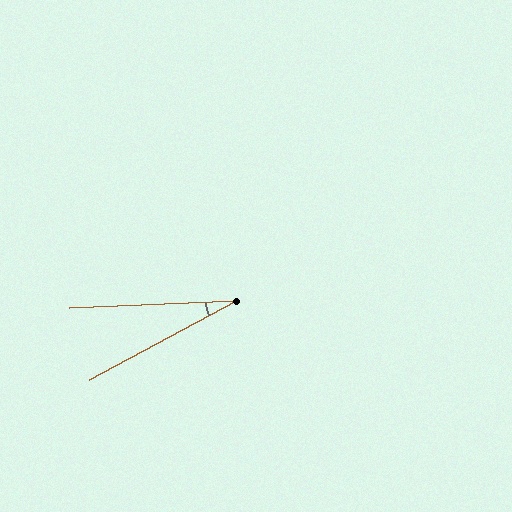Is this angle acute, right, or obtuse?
It is acute.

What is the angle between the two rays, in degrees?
Approximately 26 degrees.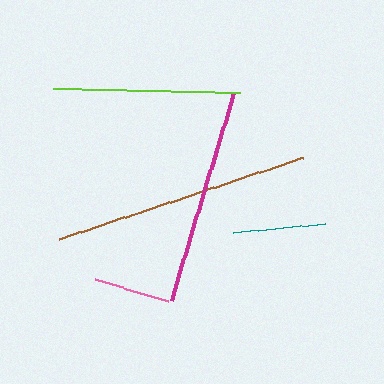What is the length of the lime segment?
The lime segment is approximately 187 pixels long.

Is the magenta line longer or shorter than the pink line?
The magenta line is longer than the pink line.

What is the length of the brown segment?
The brown segment is approximately 257 pixels long.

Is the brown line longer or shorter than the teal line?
The brown line is longer than the teal line.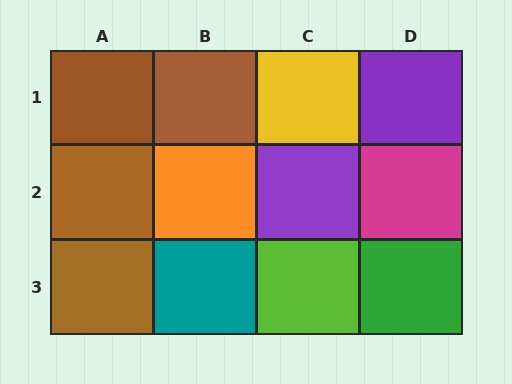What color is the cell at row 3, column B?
Teal.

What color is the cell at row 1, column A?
Brown.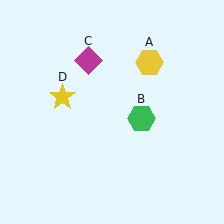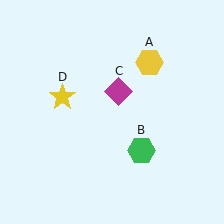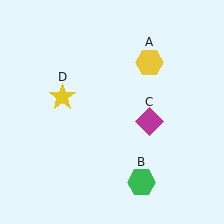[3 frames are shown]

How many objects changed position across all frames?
2 objects changed position: green hexagon (object B), magenta diamond (object C).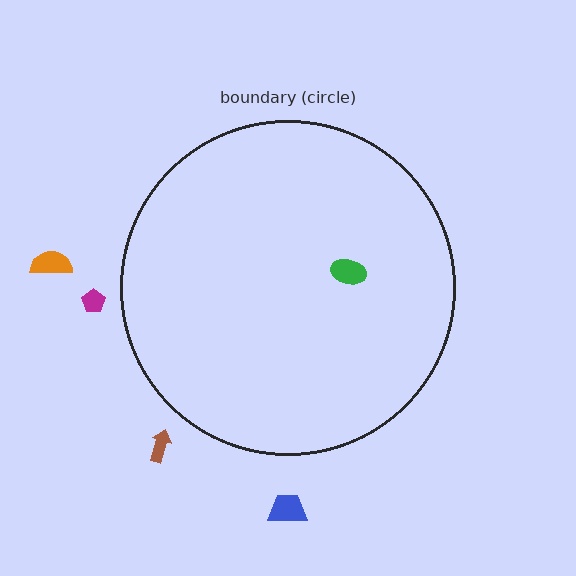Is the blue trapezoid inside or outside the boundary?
Outside.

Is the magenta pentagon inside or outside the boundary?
Outside.